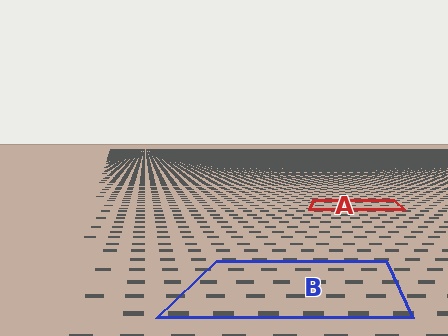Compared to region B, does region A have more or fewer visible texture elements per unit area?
Region A has more texture elements per unit area — they are packed more densely because it is farther away.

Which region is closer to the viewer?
Region B is closer. The texture elements there are larger and more spread out.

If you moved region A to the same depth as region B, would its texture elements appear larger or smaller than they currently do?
They would appear larger. At a closer depth, the same texture elements are projected at a bigger on-screen size.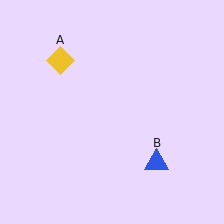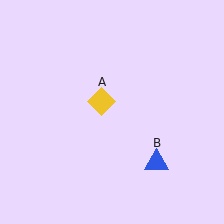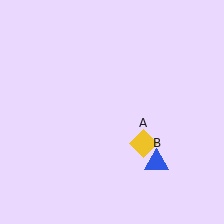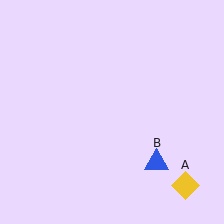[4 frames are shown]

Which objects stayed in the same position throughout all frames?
Blue triangle (object B) remained stationary.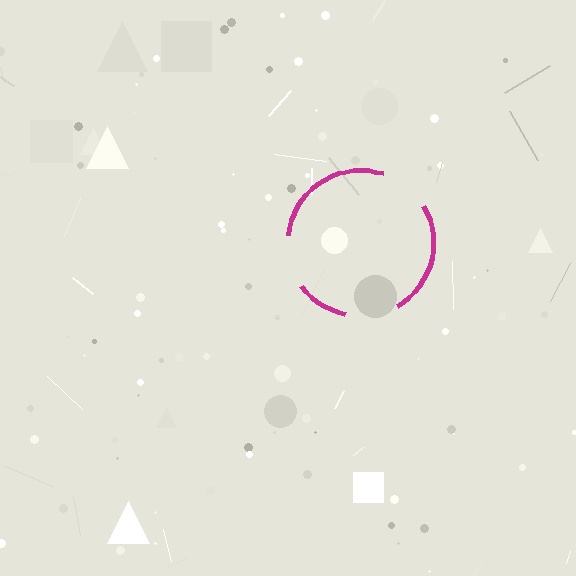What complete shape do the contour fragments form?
The contour fragments form a circle.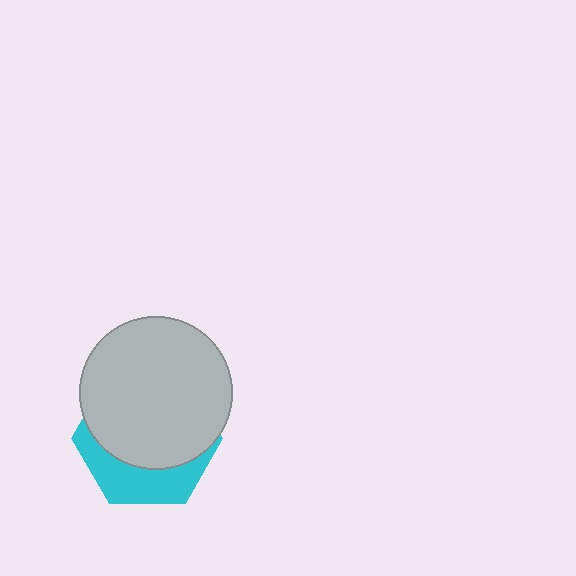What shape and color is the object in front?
The object in front is a light gray circle.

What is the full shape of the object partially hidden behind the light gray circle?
The partially hidden object is a cyan hexagon.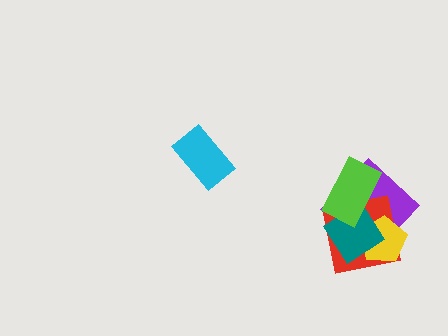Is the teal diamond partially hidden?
Yes, it is partially covered by another shape.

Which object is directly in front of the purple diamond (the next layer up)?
The red square is directly in front of the purple diamond.